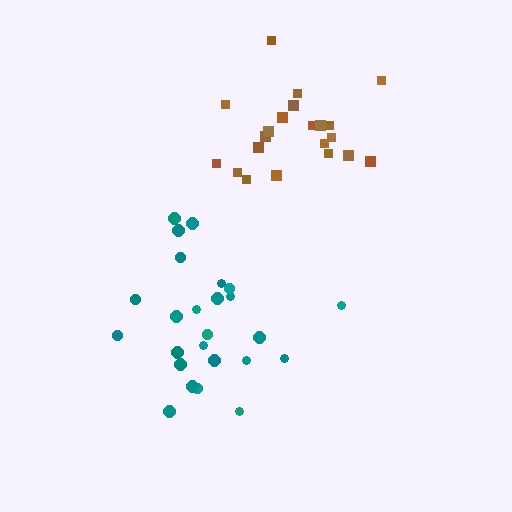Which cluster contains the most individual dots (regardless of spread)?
Teal (25).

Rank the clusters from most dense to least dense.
brown, teal.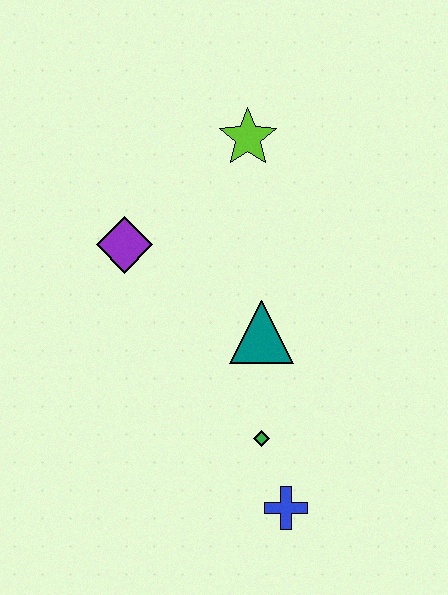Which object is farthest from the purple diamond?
The blue cross is farthest from the purple diamond.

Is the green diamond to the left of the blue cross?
Yes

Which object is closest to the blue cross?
The green diamond is closest to the blue cross.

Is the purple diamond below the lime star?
Yes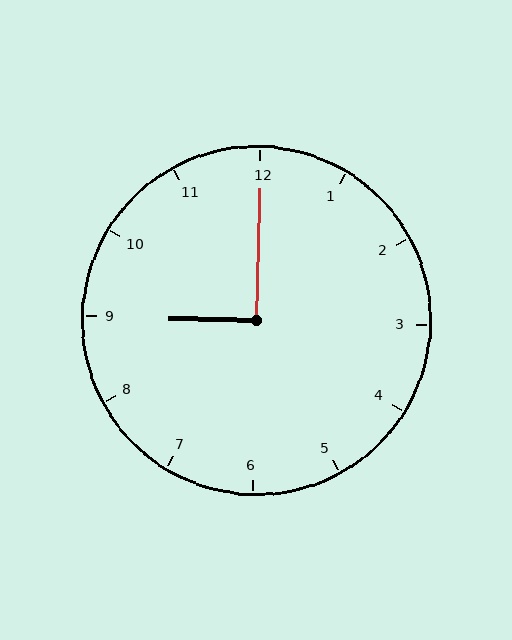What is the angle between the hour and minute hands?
Approximately 90 degrees.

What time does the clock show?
9:00.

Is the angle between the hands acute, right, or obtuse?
It is right.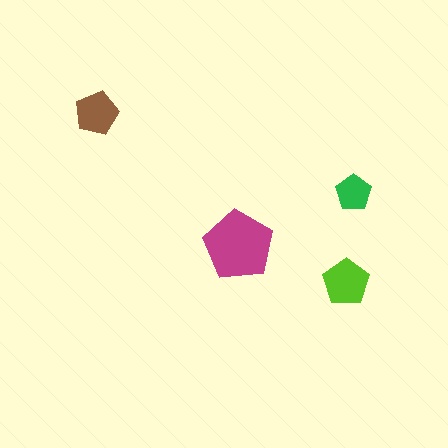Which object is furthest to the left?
The brown pentagon is leftmost.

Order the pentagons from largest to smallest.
the magenta one, the lime one, the brown one, the green one.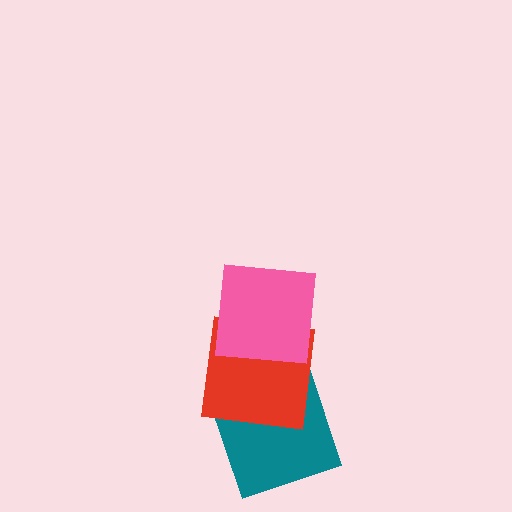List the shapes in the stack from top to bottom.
From top to bottom: the pink square, the red square, the teal square.